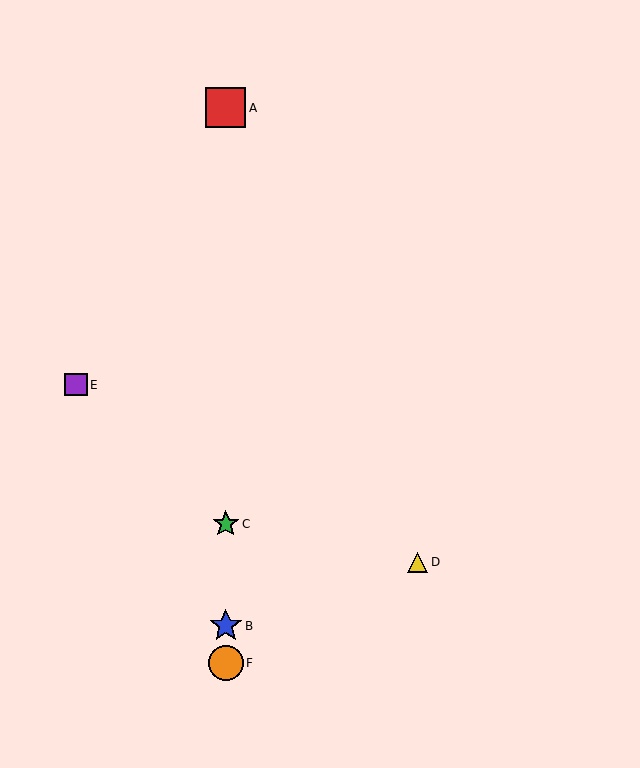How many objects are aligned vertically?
4 objects (A, B, C, F) are aligned vertically.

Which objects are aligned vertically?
Objects A, B, C, F are aligned vertically.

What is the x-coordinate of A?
Object A is at x≈226.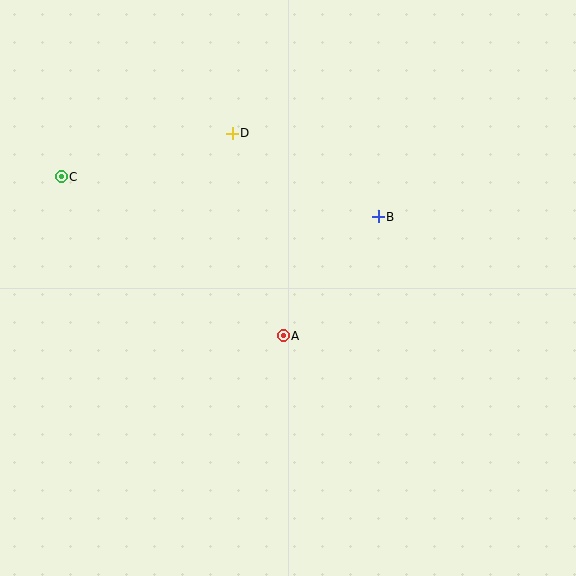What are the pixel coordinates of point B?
Point B is at (378, 217).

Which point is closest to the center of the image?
Point A at (283, 336) is closest to the center.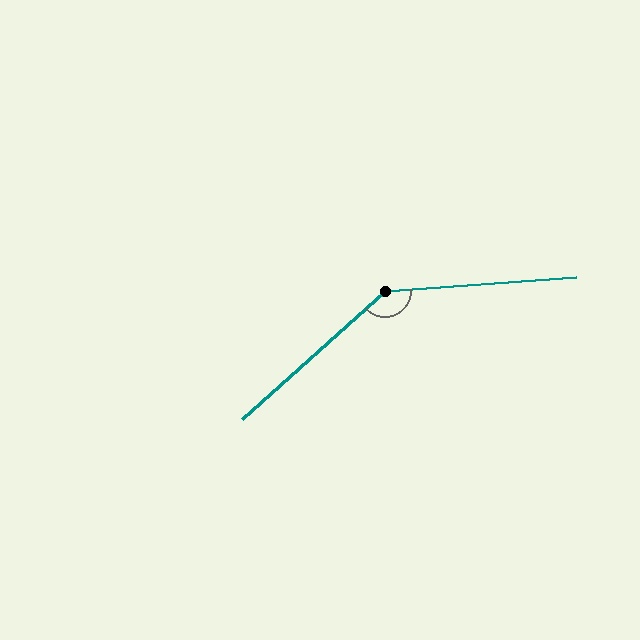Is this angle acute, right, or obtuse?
It is obtuse.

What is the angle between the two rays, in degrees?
Approximately 142 degrees.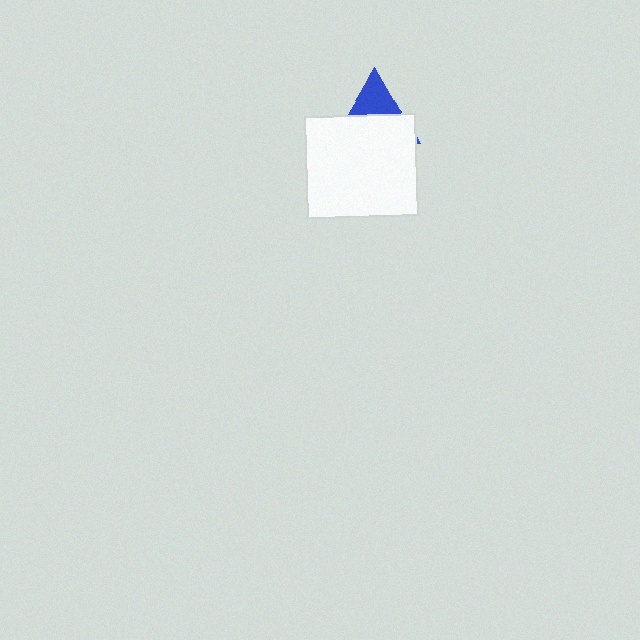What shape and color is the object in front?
The object in front is a white rectangle.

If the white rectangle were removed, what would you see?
You would see the complete blue triangle.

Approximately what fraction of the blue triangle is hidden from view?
Roughly 64% of the blue triangle is hidden behind the white rectangle.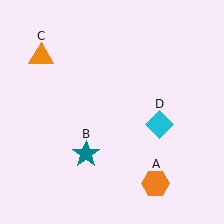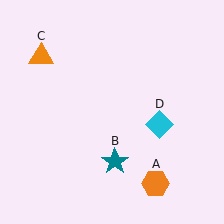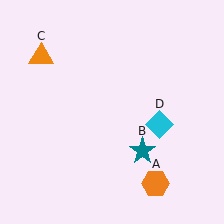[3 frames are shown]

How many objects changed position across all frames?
1 object changed position: teal star (object B).